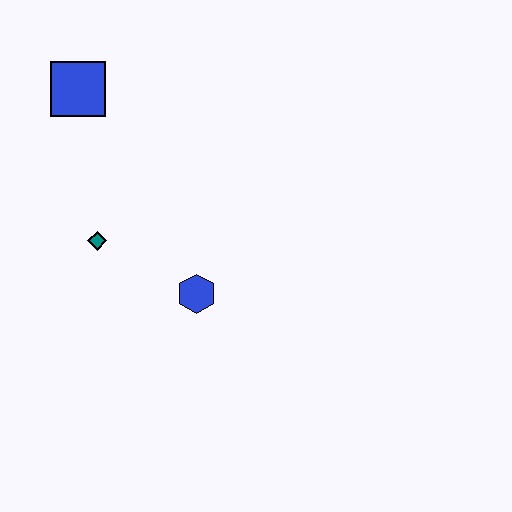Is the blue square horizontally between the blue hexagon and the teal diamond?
No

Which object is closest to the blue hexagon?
The teal diamond is closest to the blue hexagon.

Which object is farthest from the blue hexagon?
The blue square is farthest from the blue hexagon.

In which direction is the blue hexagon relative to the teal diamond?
The blue hexagon is to the right of the teal diamond.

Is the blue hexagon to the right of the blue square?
Yes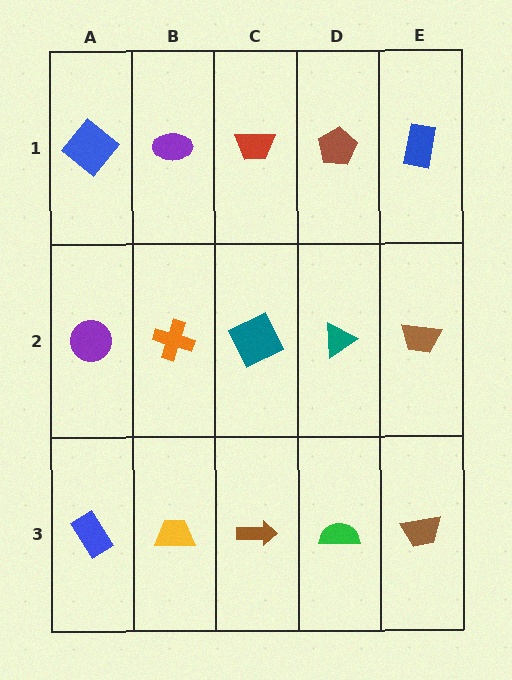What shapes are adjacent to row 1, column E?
A brown trapezoid (row 2, column E), a brown pentagon (row 1, column D).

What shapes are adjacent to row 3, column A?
A purple circle (row 2, column A), a yellow trapezoid (row 3, column B).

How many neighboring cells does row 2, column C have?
4.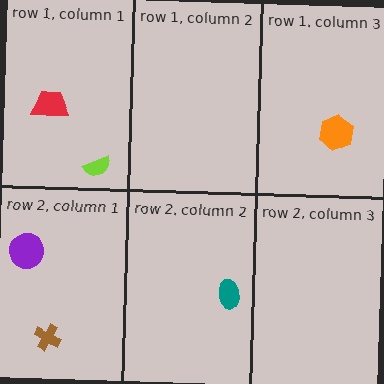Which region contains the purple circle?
The row 2, column 1 region.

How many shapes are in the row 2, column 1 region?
2.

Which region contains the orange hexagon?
The row 1, column 3 region.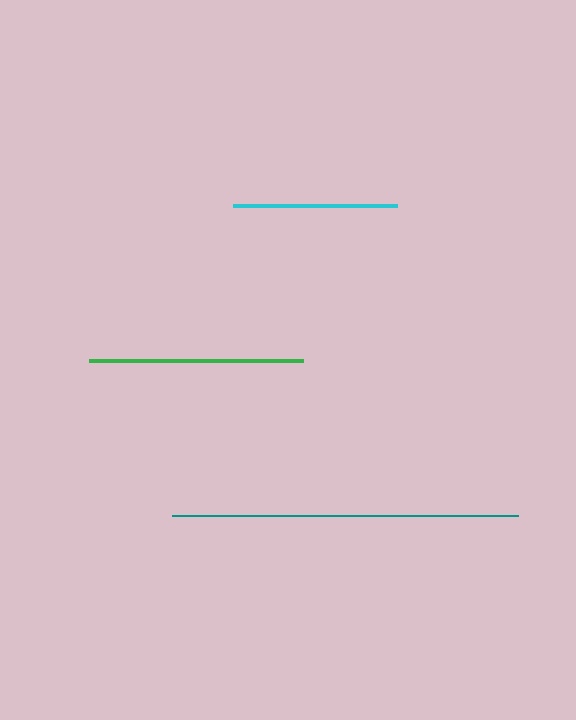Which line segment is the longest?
The teal line is the longest at approximately 346 pixels.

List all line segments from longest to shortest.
From longest to shortest: teal, green, cyan.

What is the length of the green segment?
The green segment is approximately 214 pixels long.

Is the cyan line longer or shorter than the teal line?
The teal line is longer than the cyan line.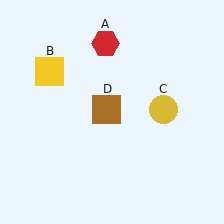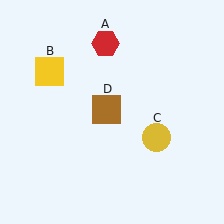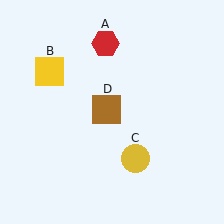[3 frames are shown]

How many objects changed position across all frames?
1 object changed position: yellow circle (object C).